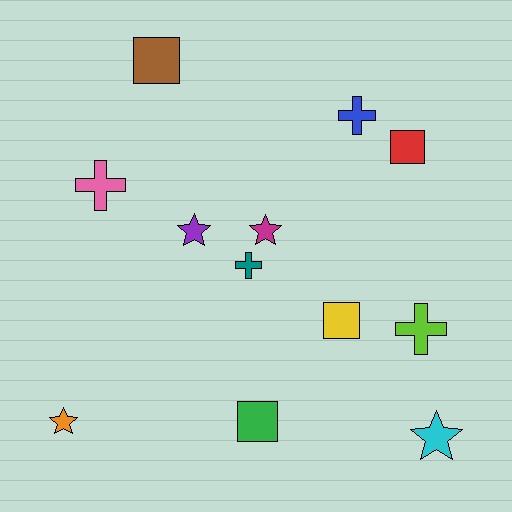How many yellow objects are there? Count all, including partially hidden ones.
There is 1 yellow object.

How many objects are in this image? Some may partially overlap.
There are 12 objects.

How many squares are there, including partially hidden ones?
There are 4 squares.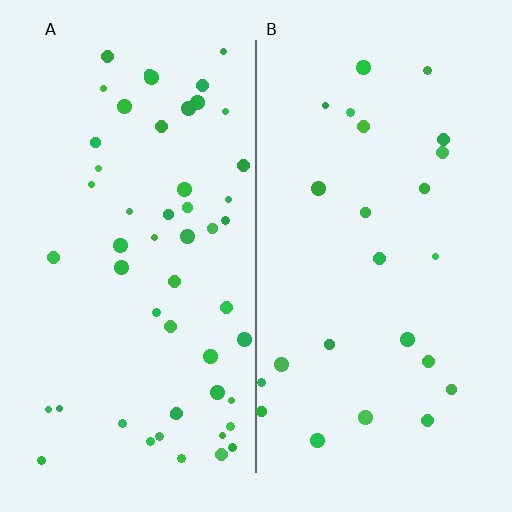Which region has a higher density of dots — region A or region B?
A (the left).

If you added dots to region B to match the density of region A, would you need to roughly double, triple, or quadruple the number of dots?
Approximately double.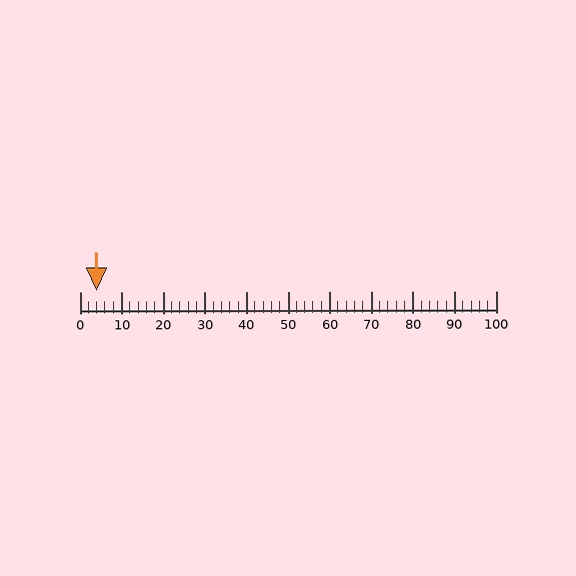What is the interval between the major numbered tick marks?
The major tick marks are spaced 10 units apart.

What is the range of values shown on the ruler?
The ruler shows values from 0 to 100.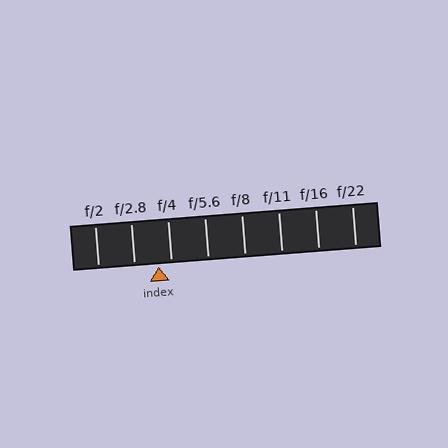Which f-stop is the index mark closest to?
The index mark is closest to f/4.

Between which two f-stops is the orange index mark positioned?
The index mark is between f/2.8 and f/4.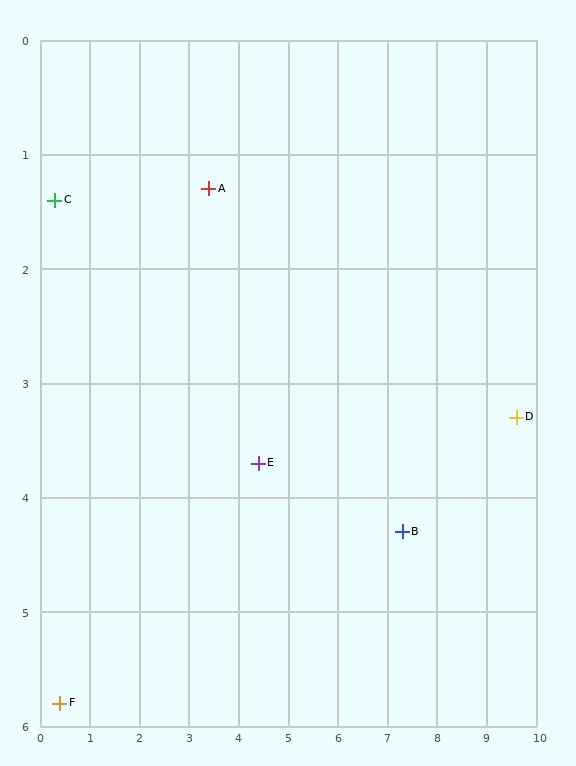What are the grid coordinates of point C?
Point C is at approximately (0.3, 1.4).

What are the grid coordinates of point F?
Point F is at approximately (0.4, 5.8).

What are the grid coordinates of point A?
Point A is at approximately (3.4, 1.3).